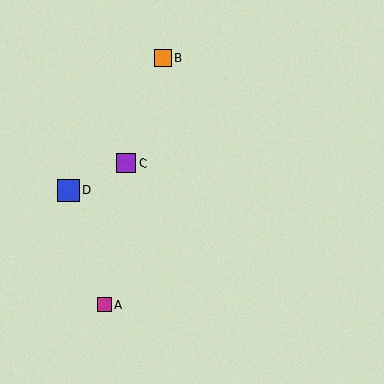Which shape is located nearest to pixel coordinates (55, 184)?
The blue square (labeled D) at (68, 190) is nearest to that location.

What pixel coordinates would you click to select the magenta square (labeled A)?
Click at (104, 305) to select the magenta square A.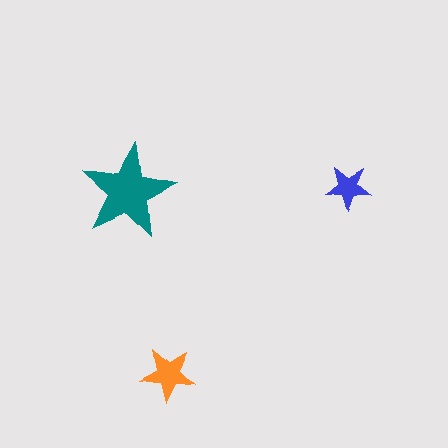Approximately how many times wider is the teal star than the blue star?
About 2 times wider.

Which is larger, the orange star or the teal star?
The teal one.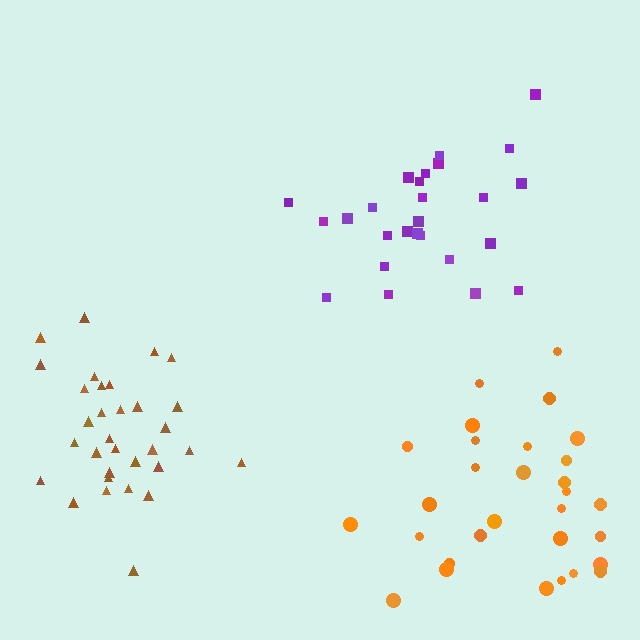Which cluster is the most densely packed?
Brown.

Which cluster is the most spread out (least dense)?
Orange.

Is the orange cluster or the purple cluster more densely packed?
Purple.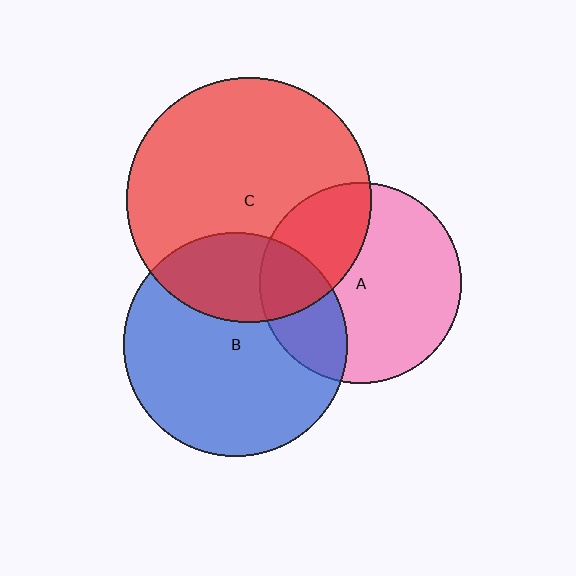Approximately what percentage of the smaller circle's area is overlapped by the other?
Approximately 25%.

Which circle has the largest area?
Circle C (red).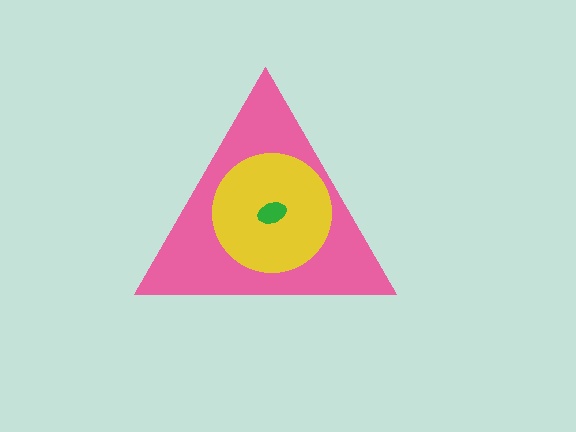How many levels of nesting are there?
3.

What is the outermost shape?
The pink triangle.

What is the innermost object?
The green ellipse.